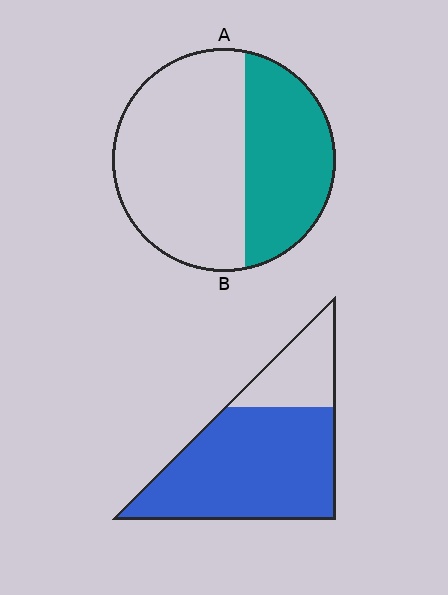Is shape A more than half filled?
No.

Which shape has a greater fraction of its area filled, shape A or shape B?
Shape B.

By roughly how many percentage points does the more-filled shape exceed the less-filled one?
By roughly 35 percentage points (B over A).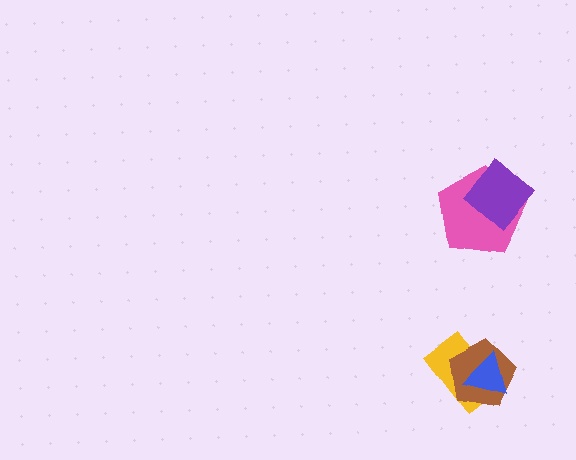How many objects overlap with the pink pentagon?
1 object overlaps with the pink pentagon.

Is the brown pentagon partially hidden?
Yes, it is partially covered by another shape.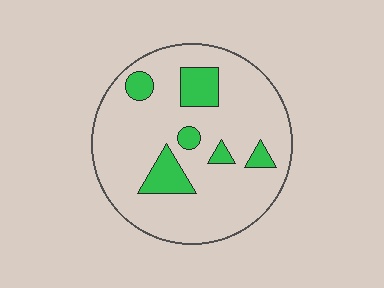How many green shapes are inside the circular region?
6.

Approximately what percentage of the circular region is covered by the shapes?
Approximately 15%.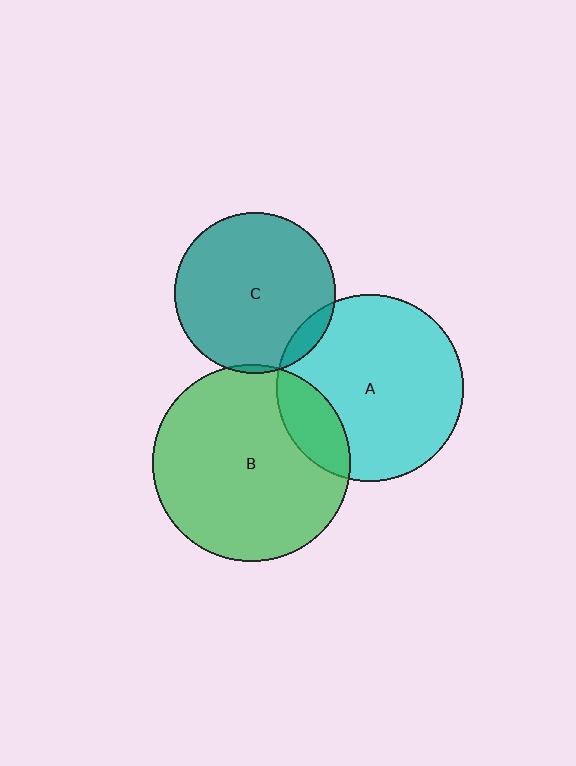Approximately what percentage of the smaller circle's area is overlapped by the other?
Approximately 5%.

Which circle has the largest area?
Circle B (green).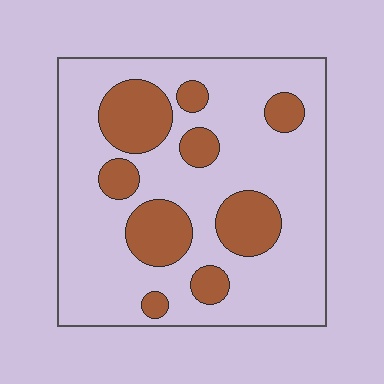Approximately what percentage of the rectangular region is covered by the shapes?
Approximately 25%.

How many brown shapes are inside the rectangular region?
9.